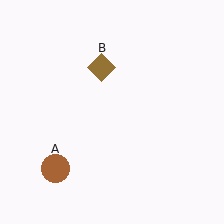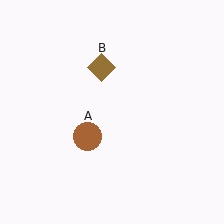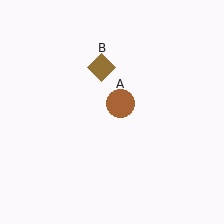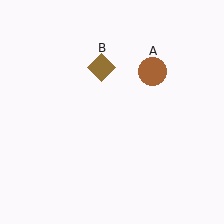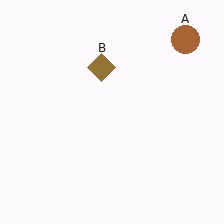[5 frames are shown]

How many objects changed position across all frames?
1 object changed position: brown circle (object A).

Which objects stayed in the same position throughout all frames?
Brown diamond (object B) remained stationary.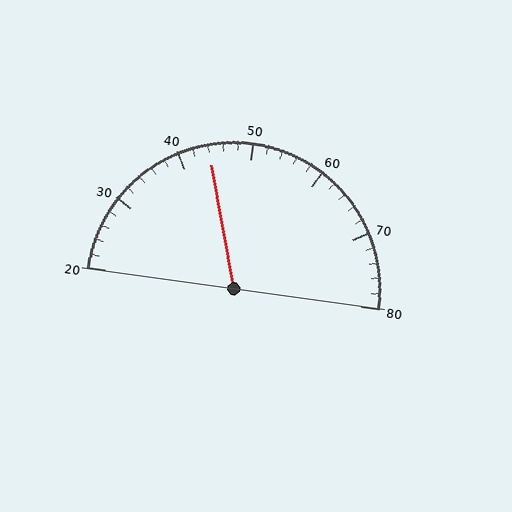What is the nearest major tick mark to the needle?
The nearest major tick mark is 40.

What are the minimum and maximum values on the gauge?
The gauge ranges from 20 to 80.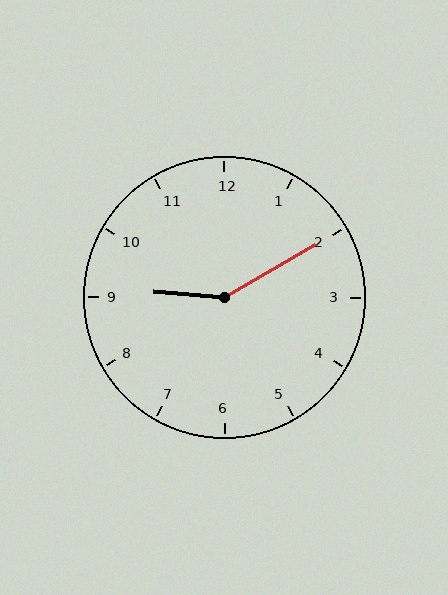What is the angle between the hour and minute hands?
Approximately 145 degrees.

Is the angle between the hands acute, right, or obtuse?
It is obtuse.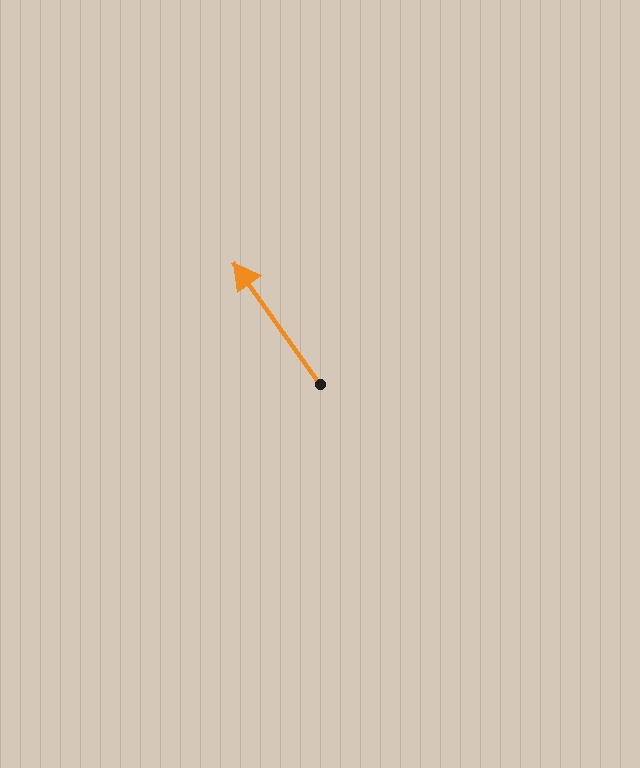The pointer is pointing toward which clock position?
Roughly 11 o'clock.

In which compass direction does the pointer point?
Northwest.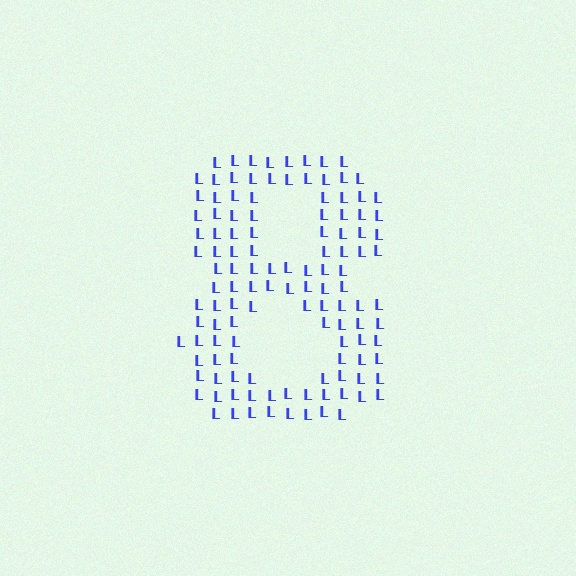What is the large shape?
The large shape is the digit 8.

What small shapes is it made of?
It is made of small letter L's.